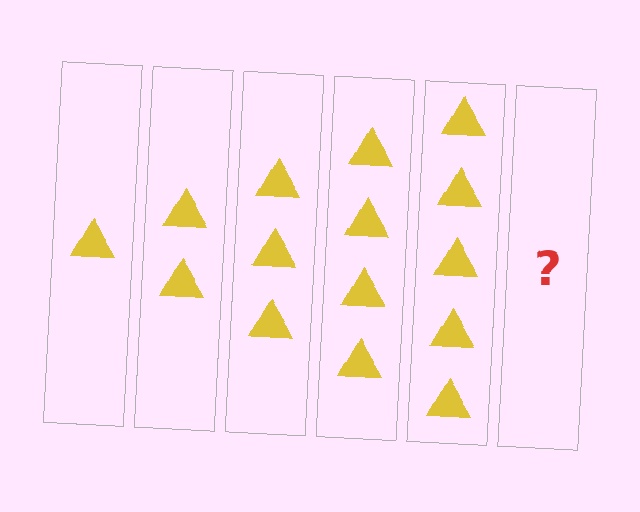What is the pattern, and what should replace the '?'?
The pattern is that each step adds one more triangle. The '?' should be 6 triangles.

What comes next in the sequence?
The next element should be 6 triangles.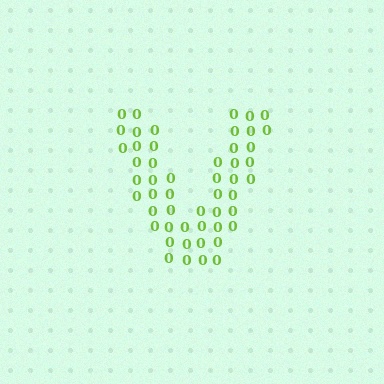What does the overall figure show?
The overall figure shows the letter V.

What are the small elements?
The small elements are digit 0's.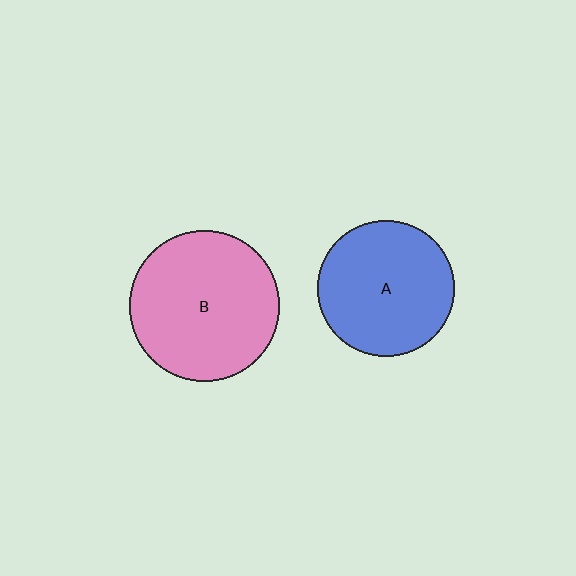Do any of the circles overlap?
No, none of the circles overlap.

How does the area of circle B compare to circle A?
Approximately 1.2 times.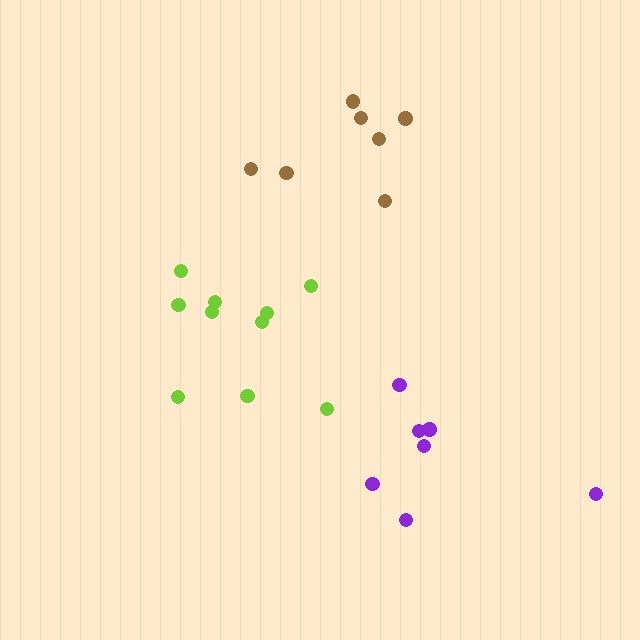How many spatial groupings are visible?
There are 3 spatial groupings.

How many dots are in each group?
Group 1: 10 dots, Group 2: 7 dots, Group 3: 7 dots (24 total).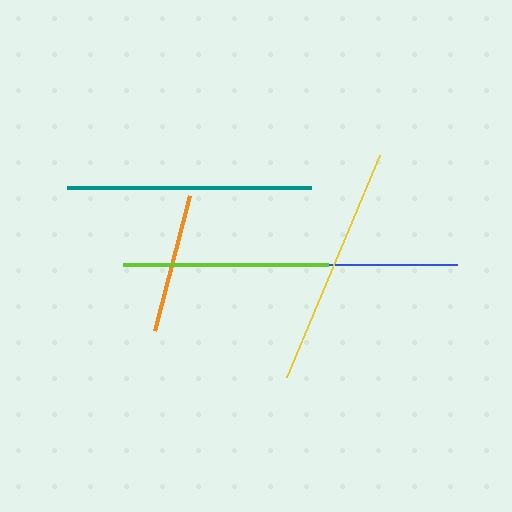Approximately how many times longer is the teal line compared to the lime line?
The teal line is approximately 1.2 times the length of the lime line.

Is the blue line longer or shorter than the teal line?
The teal line is longer than the blue line.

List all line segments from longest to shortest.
From longest to shortest: teal, yellow, blue, lime, orange.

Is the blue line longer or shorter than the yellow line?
The yellow line is longer than the blue line.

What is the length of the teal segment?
The teal segment is approximately 244 pixels long.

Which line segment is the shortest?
The orange line is the shortest at approximately 139 pixels.